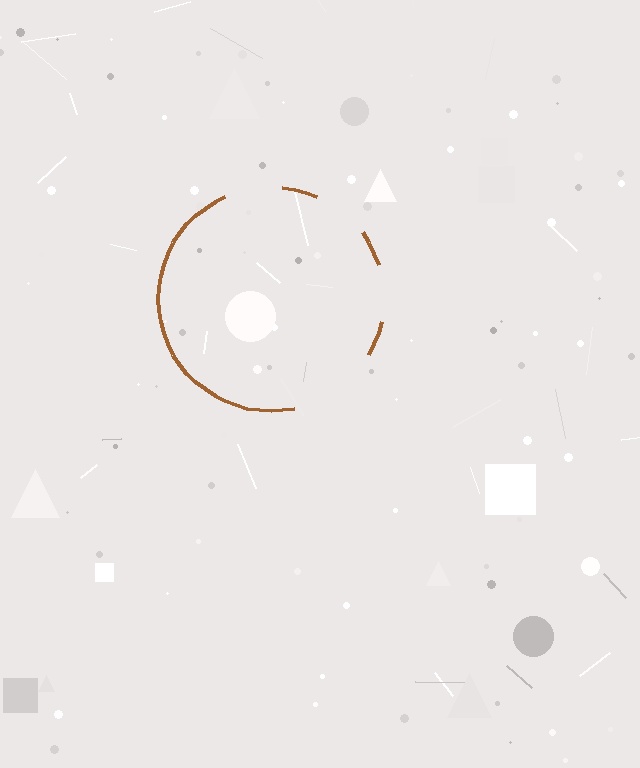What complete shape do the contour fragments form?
The contour fragments form a circle.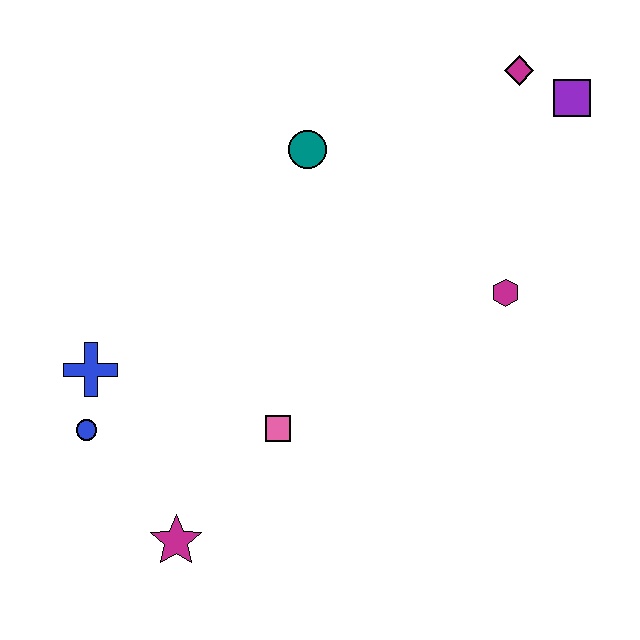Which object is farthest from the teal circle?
The magenta star is farthest from the teal circle.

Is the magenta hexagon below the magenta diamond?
Yes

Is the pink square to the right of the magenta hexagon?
No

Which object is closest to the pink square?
The magenta star is closest to the pink square.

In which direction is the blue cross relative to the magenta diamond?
The blue cross is to the left of the magenta diamond.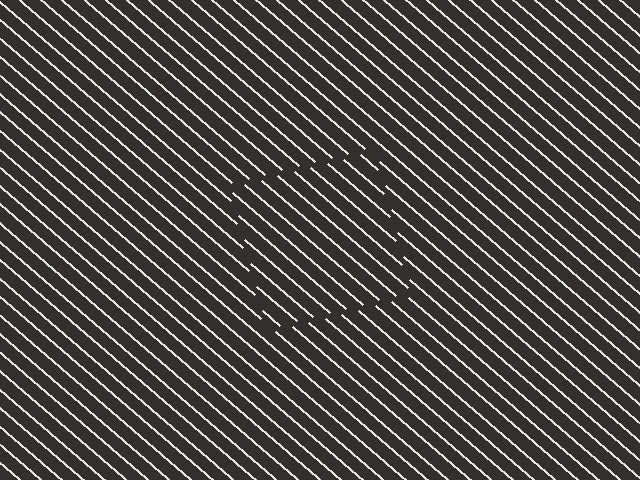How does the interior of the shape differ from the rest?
The interior of the shape contains the same grating, shifted by half a period — the contour is defined by the phase discontinuity where line-ends from the inner and outer gratings abut.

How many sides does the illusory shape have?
4 sides — the line-ends trace a square.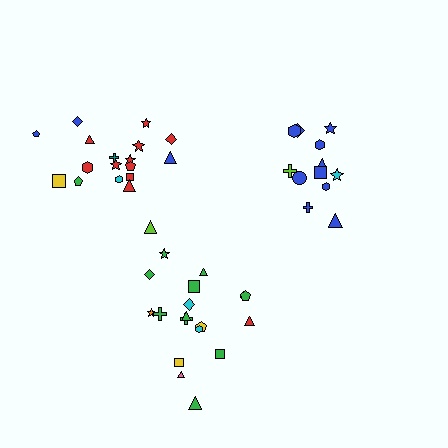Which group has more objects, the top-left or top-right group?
The top-left group.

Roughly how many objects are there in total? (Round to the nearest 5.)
Roughly 50 objects in total.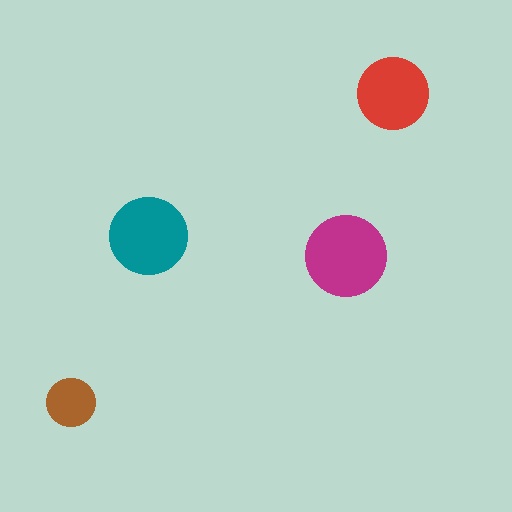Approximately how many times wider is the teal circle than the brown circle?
About 1.5 times wider.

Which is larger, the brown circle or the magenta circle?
The magenta one.